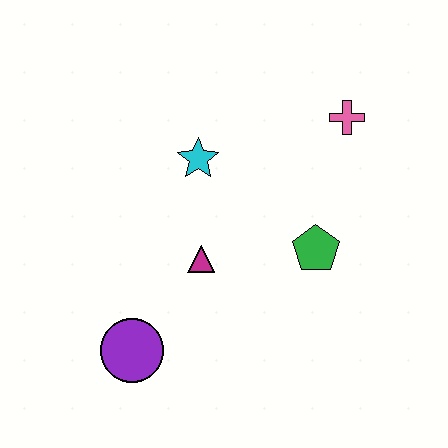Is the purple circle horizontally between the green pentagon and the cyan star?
No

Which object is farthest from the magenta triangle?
The pink cross is farthest from the magenta triangle.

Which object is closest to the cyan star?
The magenta triangle is closest to the cyan star.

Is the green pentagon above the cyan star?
No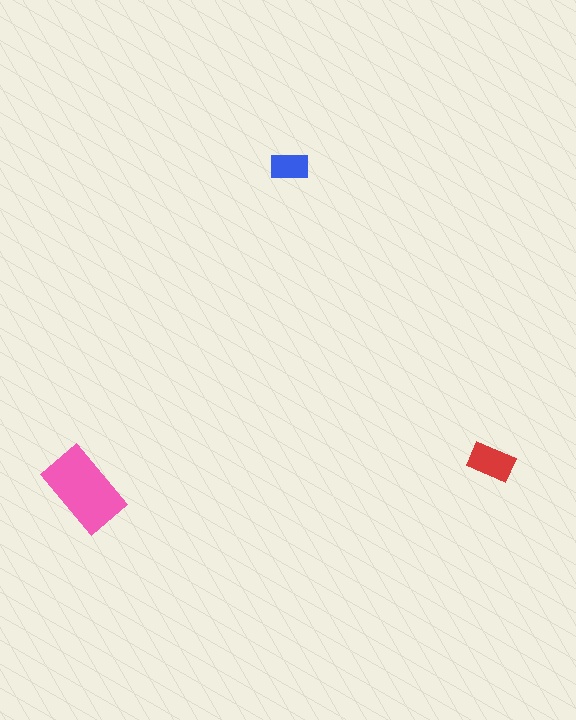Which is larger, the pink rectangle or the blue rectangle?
The pink one.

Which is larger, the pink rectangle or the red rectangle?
The pink one.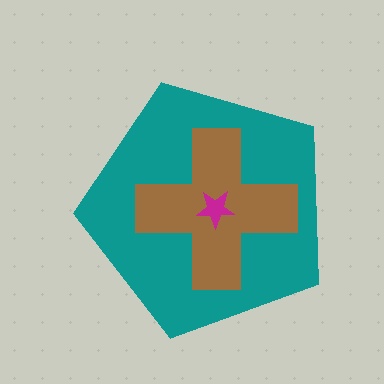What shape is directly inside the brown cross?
The magenta star.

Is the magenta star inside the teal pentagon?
Yes.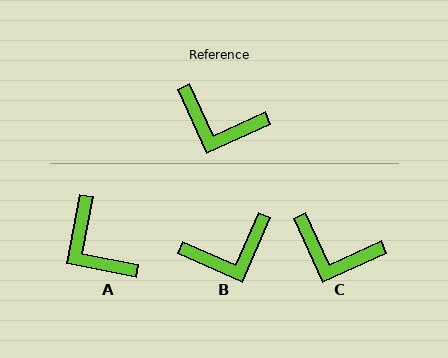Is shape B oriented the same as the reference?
No, it is off by about 41 degrees.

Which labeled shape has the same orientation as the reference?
C.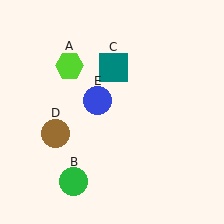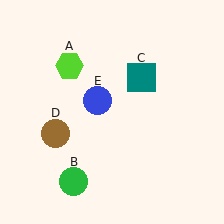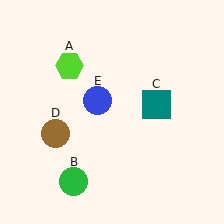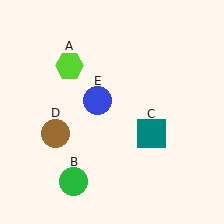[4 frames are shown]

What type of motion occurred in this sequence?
The teal square (object C) rotated clockwise around the center of the scene.